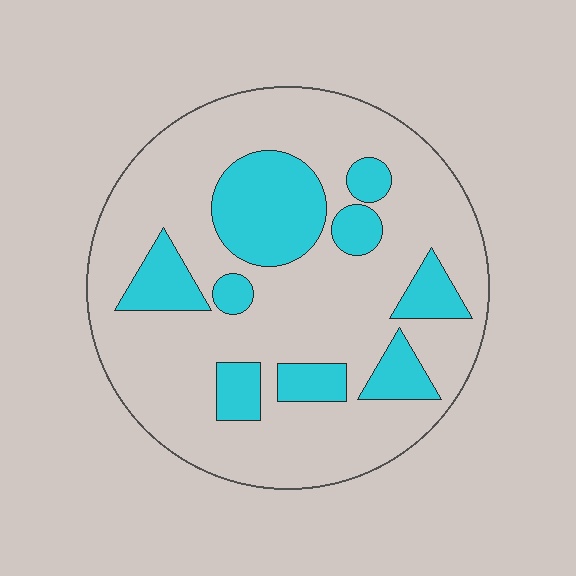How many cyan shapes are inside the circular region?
9.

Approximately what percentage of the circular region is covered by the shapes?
Approximately 25%.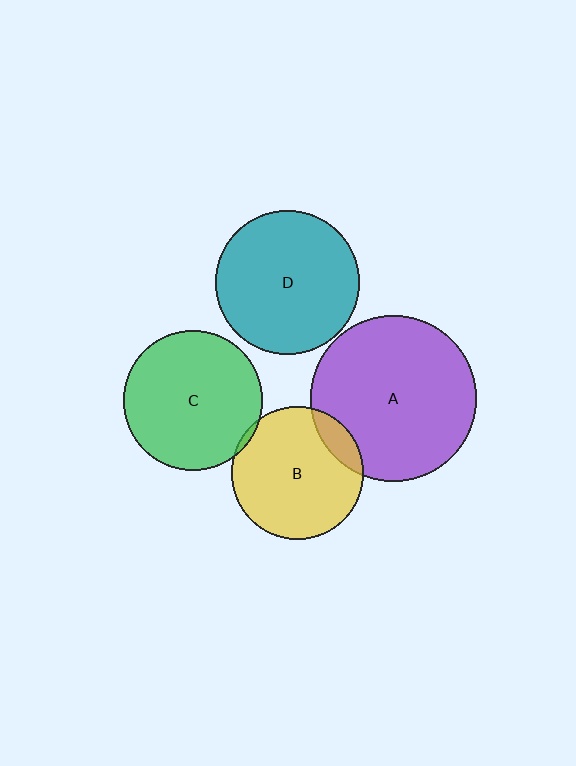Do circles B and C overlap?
Yes.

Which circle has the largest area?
Circle A (purple).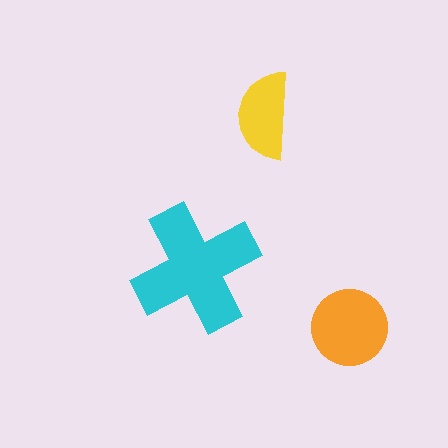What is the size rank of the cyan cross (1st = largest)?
1st.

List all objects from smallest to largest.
The yellow semicircle, the orange circle, the cyan cross.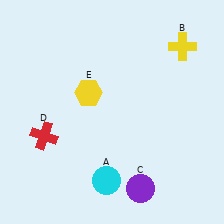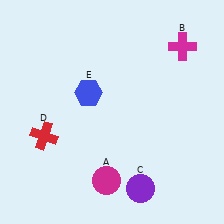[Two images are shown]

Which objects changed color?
A changed from cyan to magenta. B changed from yellow to magenta. E changed from yellow to blue.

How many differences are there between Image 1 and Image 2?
There are 3 differences between the two images.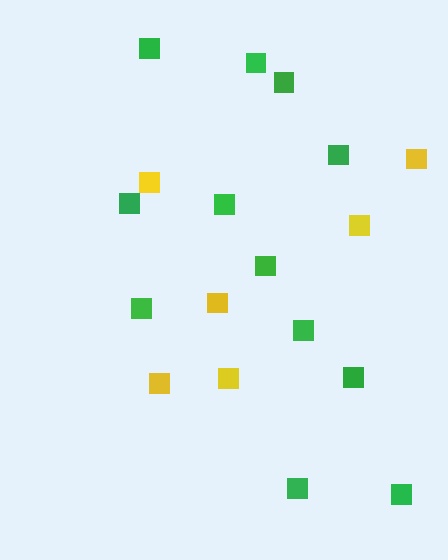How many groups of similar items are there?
There are 2 groups: one group of yellow squares (6) and one group of green squares (12).